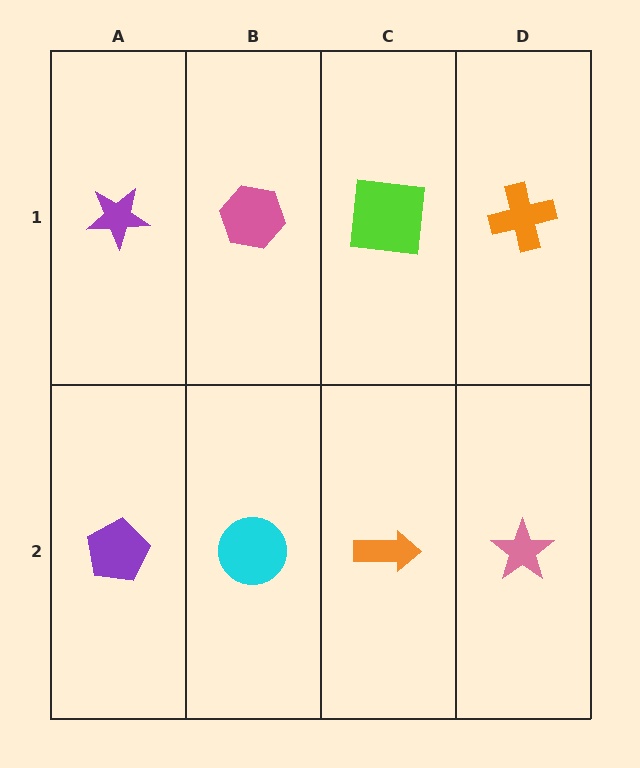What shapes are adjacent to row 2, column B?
A pink hexagon (row 1, column B), a purple pentagon (row 2, column A), an orange arrow (row 2, column C).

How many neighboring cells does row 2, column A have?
2.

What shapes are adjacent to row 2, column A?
A purple star (row 1, column A), a cyan circle (row 2, column B).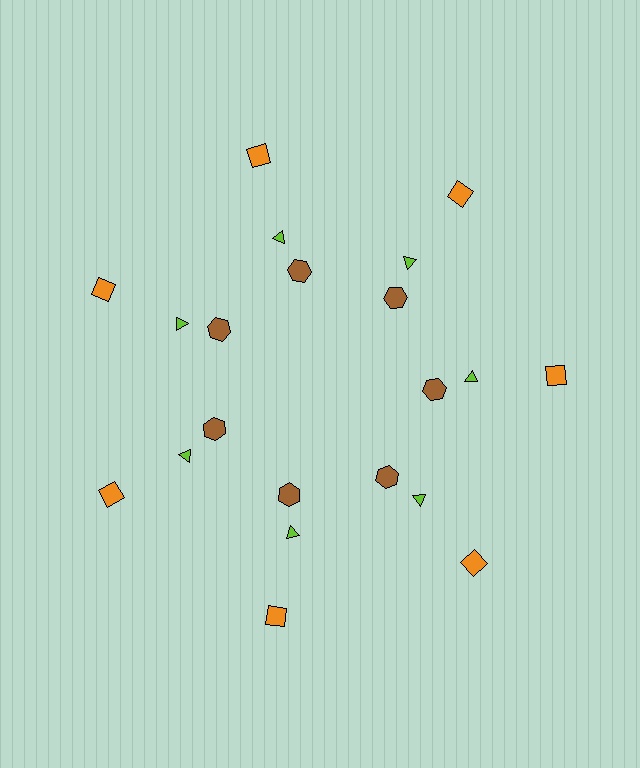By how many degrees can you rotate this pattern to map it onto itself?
The pattern maps onto itself every 51 degrees of rotation.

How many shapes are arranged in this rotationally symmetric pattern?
There are 21 shapes, arranged in 7 groups of 3.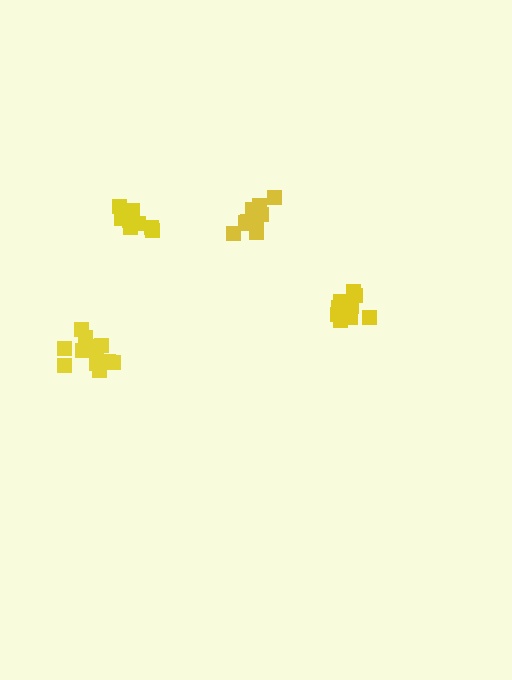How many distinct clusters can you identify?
There are 4 distinct clusters.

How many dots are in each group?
Group 1: 12 dots, Group 2: 12 dots, Group 3: 13 dots, Group 4: 12 dots (49 total).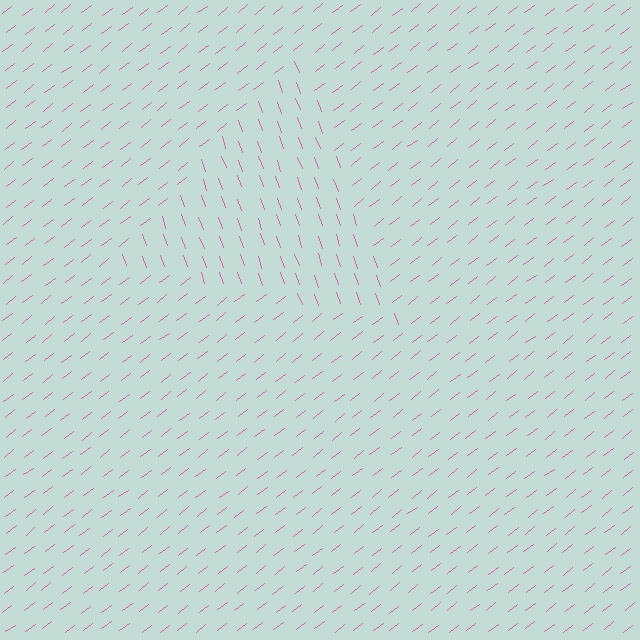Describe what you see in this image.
The image is filled with small pink line segments. A triangle region in the image has lines oriented differently from the surrounding lines, creating a visible texture boundary.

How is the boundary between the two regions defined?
The boundary is defined purely by a change in line orientation (approximately 72 degrees difference). All lines are the same color and thickness.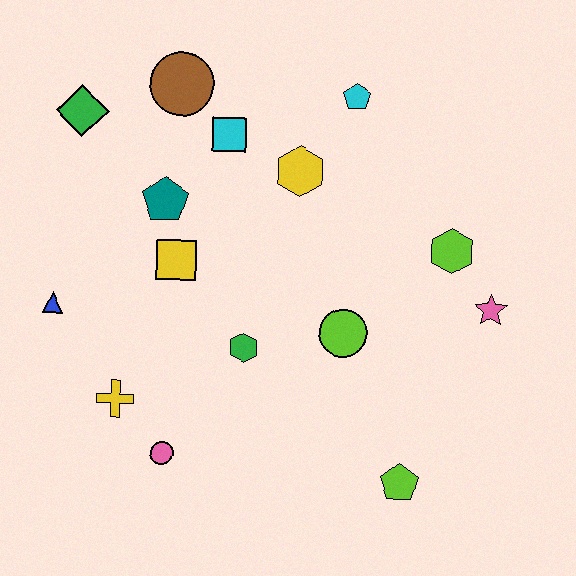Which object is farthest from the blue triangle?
The pink star is farthest from the blue triangle.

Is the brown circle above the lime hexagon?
Yes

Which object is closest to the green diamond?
The brown circle is closest to the green diamond.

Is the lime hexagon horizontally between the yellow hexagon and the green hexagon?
No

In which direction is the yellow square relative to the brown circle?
The yellow square is below the brown circle.